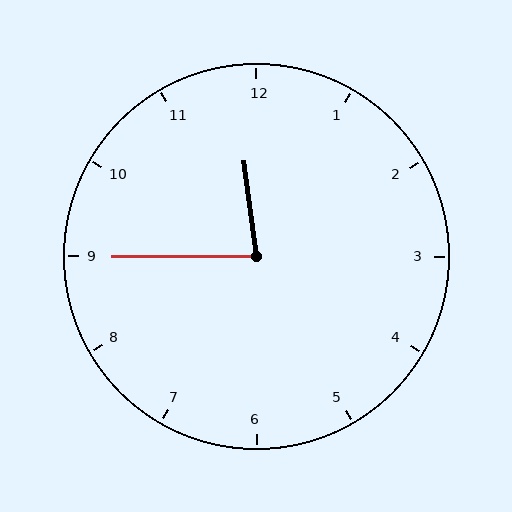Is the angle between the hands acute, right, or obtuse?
It is acute.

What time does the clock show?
11:45.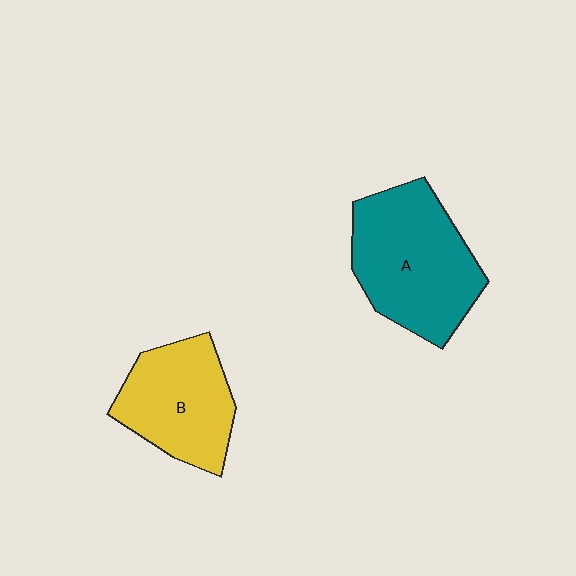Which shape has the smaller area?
Shape B (yellow).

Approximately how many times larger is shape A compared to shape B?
Approximately 1.3 times.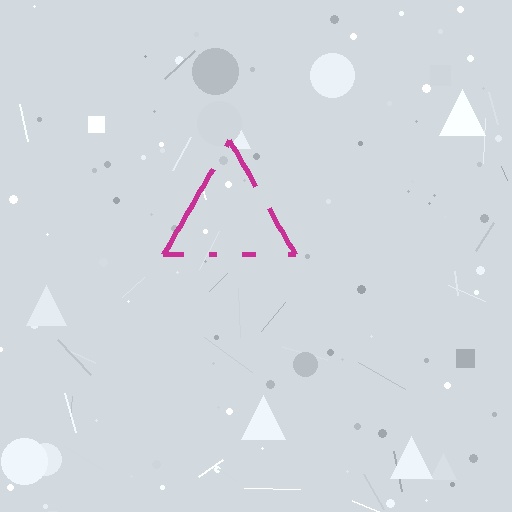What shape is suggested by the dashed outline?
The dashed outline suggests a triangle.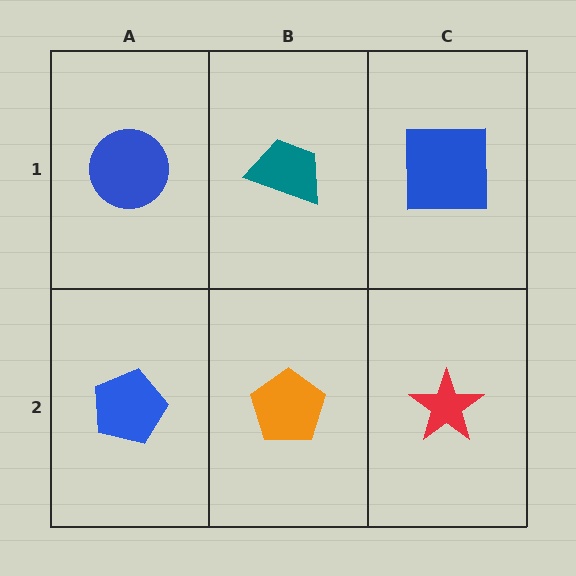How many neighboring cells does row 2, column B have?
3.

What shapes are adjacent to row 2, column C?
A blue square (row 1, column C), an orange pentagon (row 2, column B).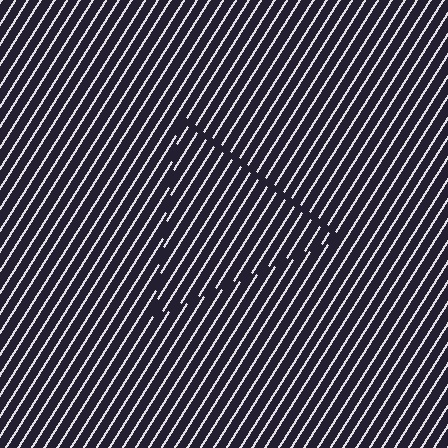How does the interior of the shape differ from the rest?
The interior of the shape contains the same grating, shifted by half a period — the contour is defined by the phase discontinuity where line-ends from the inner and outer gratings abut.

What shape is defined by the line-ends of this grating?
An illusory triangle. The interior of the shape contains the same grating, shifted by half a period — the contour is defined by the phase discontinuity where line-ends from the inner and outer gratings abut.